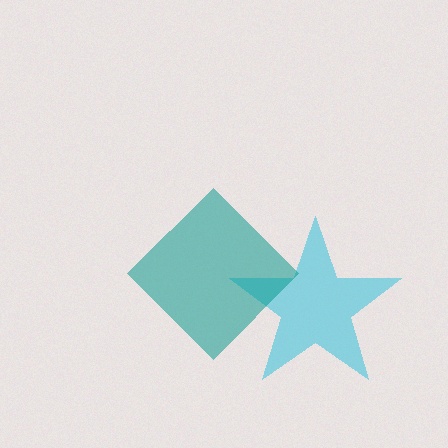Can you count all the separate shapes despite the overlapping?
Yes, there are 2 separate shapes.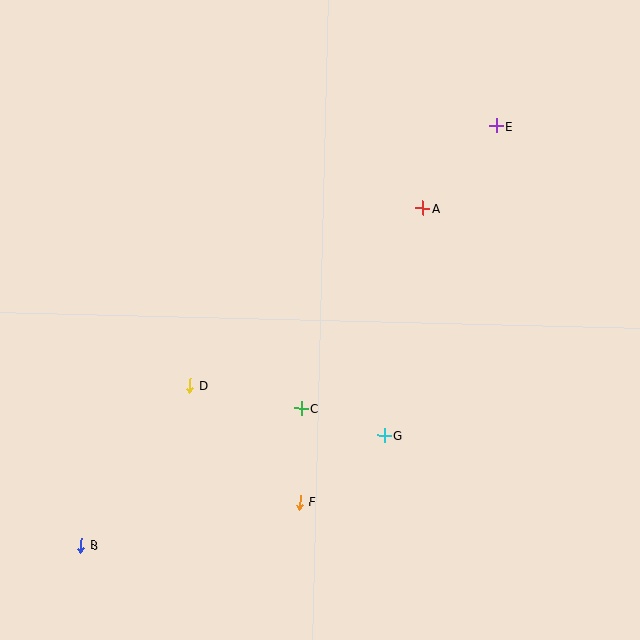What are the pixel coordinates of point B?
Point B is at (81, 545).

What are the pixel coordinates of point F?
Point F is at (300, 502).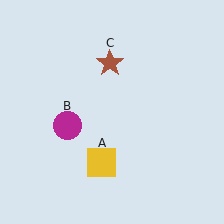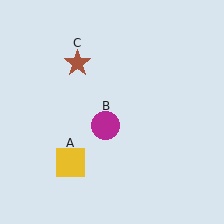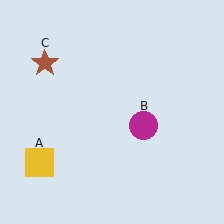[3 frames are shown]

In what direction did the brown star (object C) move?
The brown star (object C) moved left.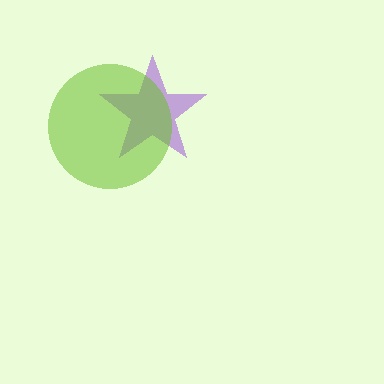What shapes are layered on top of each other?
The layered shapes are: a purple star, a lime circle.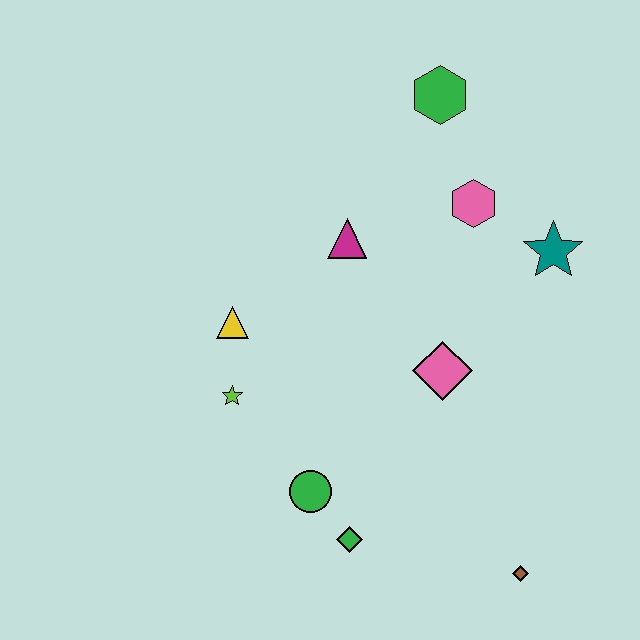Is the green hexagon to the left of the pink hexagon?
Yes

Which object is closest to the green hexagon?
The pink hexagon is closest to the green hexagon.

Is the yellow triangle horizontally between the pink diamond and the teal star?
No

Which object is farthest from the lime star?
The green hexagon is farthest from the lime star.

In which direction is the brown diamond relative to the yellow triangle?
The brown diamond is to the right of the yellow triangle.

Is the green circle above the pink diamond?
No